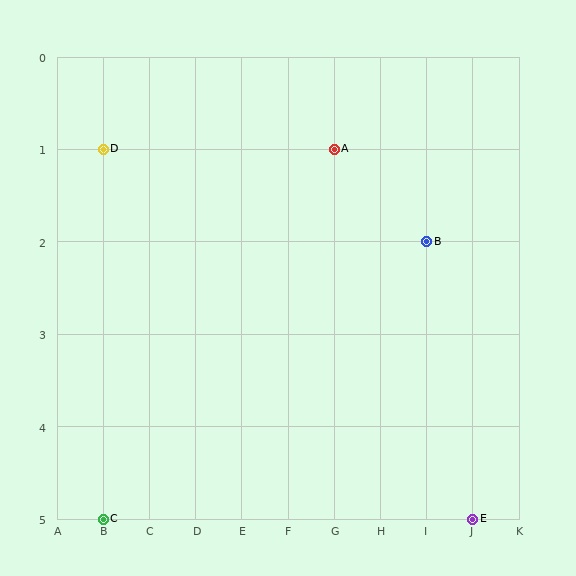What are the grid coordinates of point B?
Point B is at grid coordinates (I, 2).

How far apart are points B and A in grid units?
Points B and A are 2 columns and 1 row apart (about 2.2 grid units diagonally).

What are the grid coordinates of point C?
Point C is at grid coordinates (B, 5).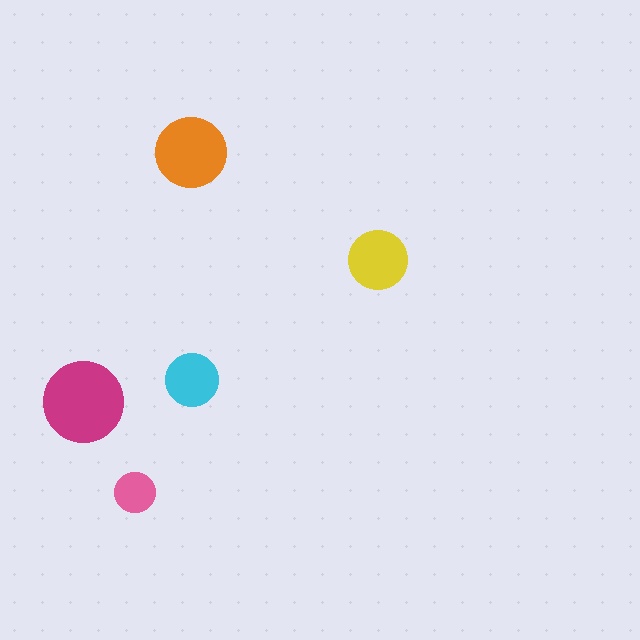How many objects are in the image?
There are 5 objects in the image.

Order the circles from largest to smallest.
the magenta one, the orange one, the yellow one, the cyan one, the pink one.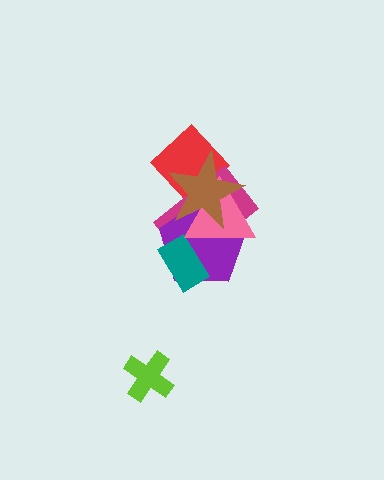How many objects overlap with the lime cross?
0 objects overlap with the lime cross.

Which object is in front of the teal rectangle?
The pink triangle is in front of the teal rectangle.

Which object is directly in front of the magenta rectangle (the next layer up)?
The purple pentagon is directly in front of the magenta rectangle.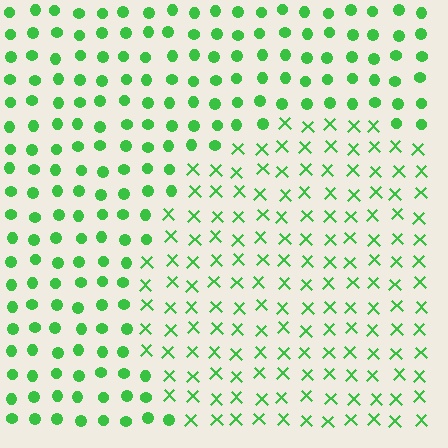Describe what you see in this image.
The image is filled with small green elements arranged in a uniform grid. A circle-shaped region contains X marks, while the surrounding area contains circles. The boundary is defined purely by the change in element shape.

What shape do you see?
I see a circle.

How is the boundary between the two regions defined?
The boundary is defined by a change in element shape: X marks inside vs. circles outside. All elements share the same color and spacing.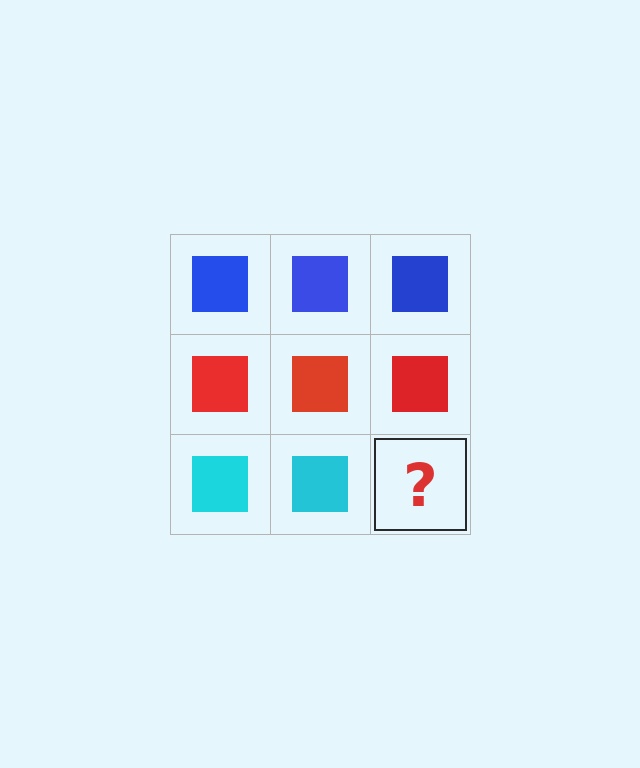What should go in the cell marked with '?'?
The missing cell should contain a cyan square.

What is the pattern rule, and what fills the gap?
The rule is that each row has a consistent color. The gap should be filled with a cyan square.